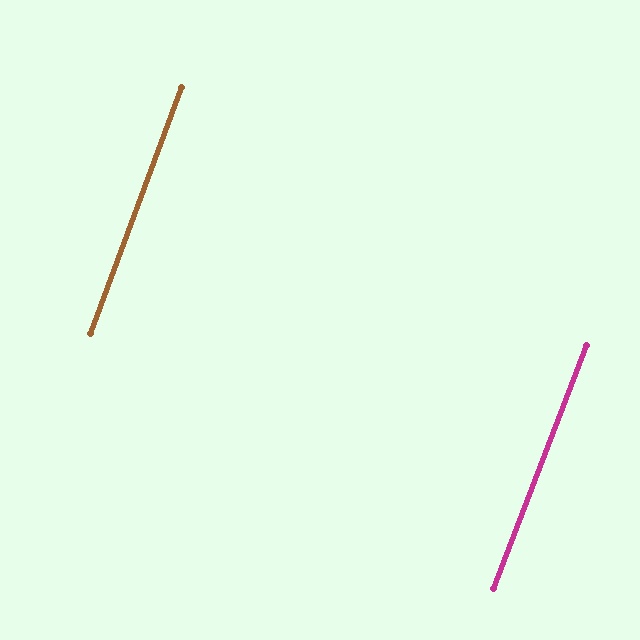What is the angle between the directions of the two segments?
Approximately 0 degrees.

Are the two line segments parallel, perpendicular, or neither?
Parallel — their directions differ by only 0.4°.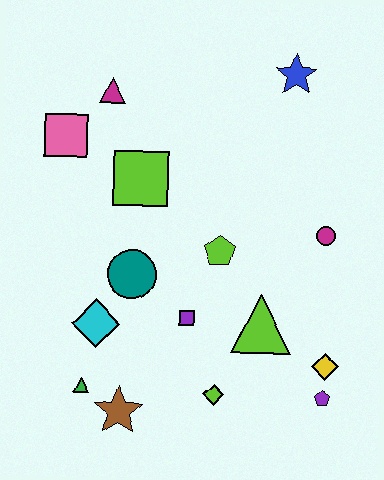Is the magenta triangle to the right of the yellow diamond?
No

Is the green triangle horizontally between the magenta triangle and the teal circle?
No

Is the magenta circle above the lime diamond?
Yes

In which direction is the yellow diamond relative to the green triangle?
The yellow diamond is to the right of the green triangle.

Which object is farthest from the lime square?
The purple pentagon is farthest from the lime square.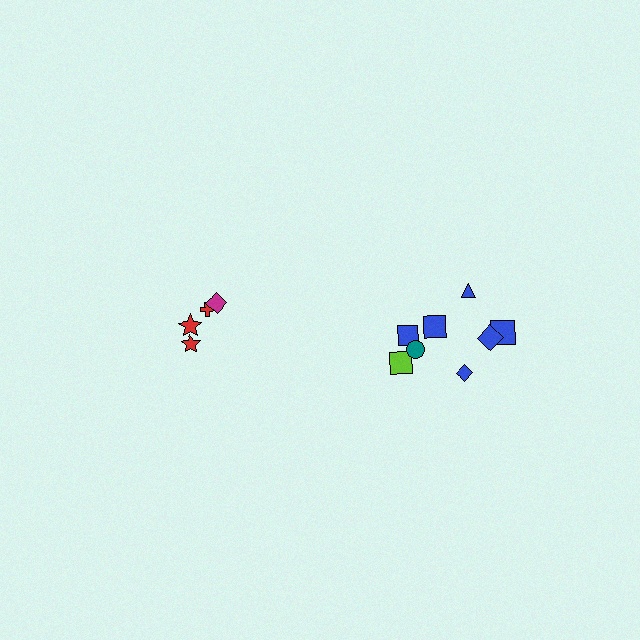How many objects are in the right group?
There are 8 objects.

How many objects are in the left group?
There are 4 objects.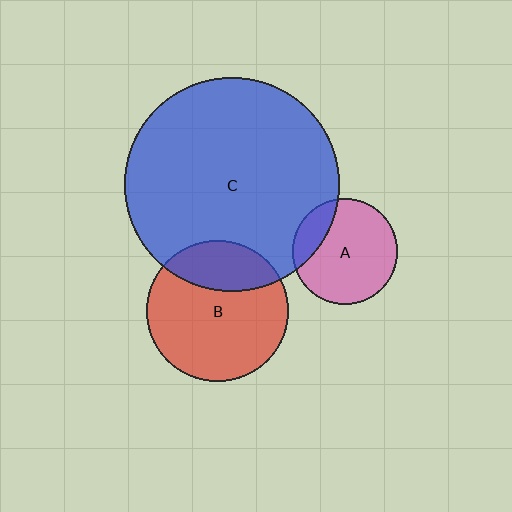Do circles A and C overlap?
Yes.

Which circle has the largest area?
Circle C (blue).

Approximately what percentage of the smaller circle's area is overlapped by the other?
Approximately 20%.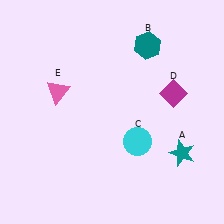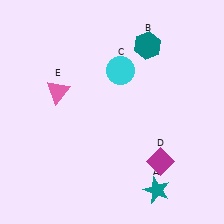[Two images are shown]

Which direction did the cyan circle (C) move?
The cyan circle (C) moved up.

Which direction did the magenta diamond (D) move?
The magenta diamond (D) moved down.